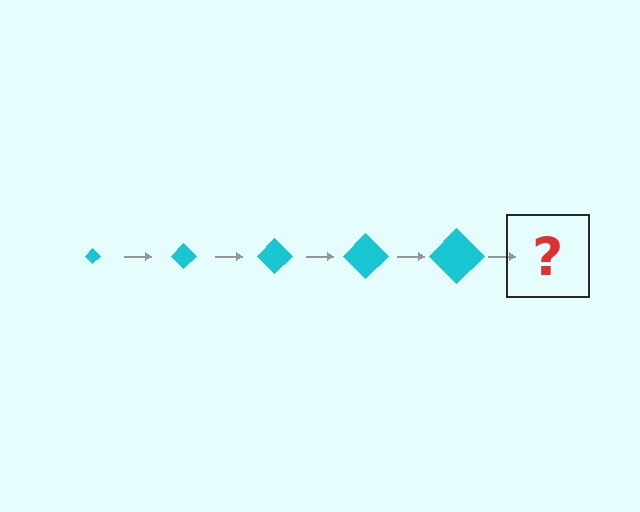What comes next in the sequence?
The next element should be a cyan diamond, larger than the previous one.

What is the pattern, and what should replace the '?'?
The pattern is that the diamond gets progressively larger each step. The '?' should be a cyan diamond, larger than the previous one.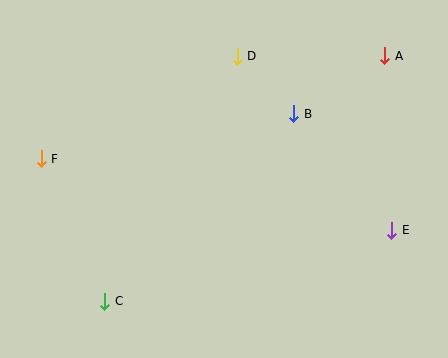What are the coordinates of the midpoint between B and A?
The midpoint between B and A is at (339, 85).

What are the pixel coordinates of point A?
Point A is at (385, 56).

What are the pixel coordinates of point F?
Point F is at (41, 159).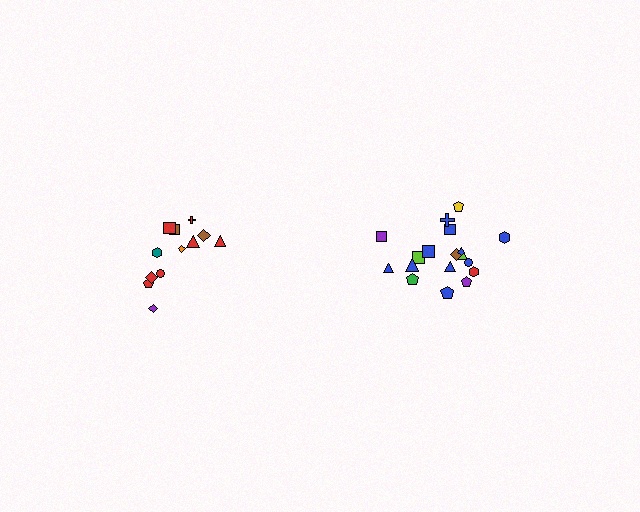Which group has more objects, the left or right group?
The right group.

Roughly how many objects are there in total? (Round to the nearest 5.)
Roughly 30 objects in total.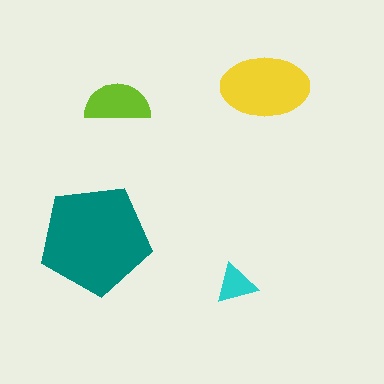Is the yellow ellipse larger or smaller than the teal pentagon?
Smaller.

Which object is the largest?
The teal pentagon.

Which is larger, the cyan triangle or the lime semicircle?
The lime semicircle.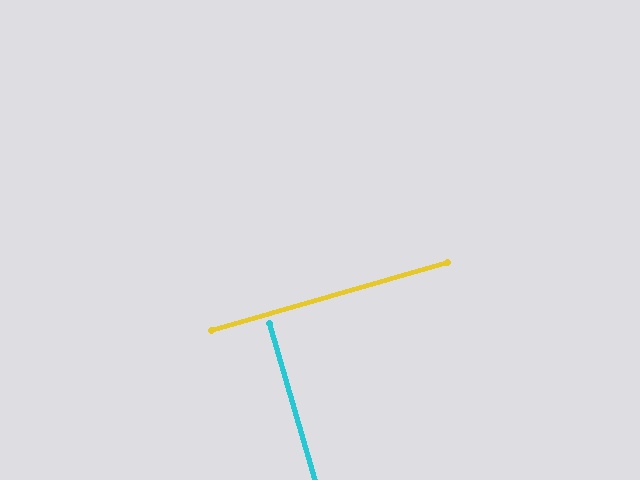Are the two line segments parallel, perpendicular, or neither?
Perpendicular — they meet at approximately 90°.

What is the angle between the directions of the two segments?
Approximately 90 degrees.